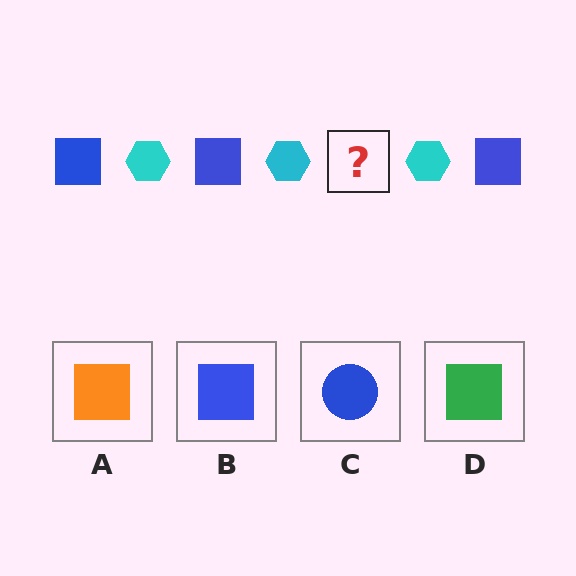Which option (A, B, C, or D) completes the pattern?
B.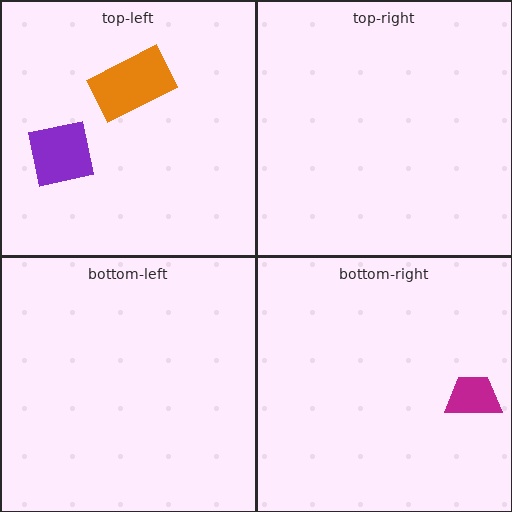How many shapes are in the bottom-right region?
1.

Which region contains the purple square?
The top-left region.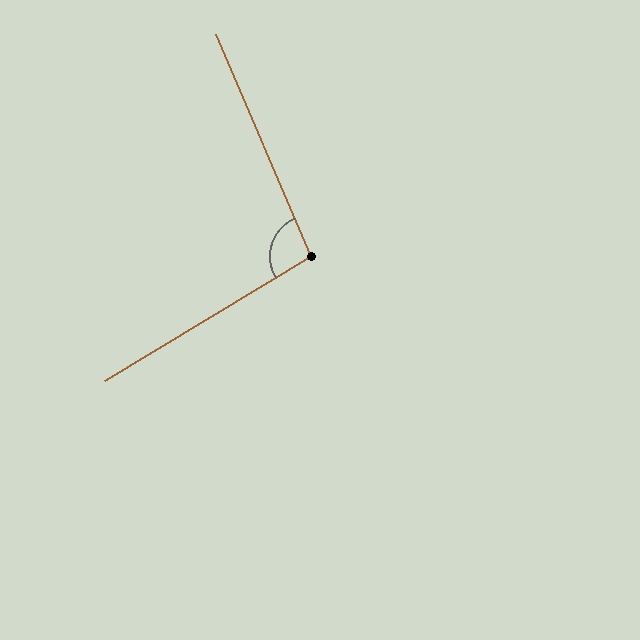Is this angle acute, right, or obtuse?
It is obtuse.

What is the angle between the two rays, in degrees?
Approximately 98 degrees.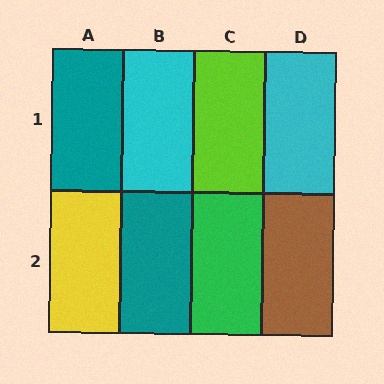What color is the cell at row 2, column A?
Yellow.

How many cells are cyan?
2 cells are cyan.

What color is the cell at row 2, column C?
Green.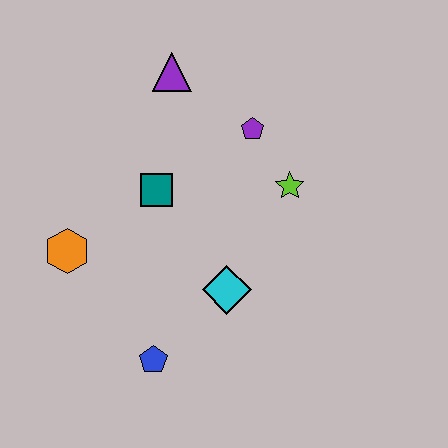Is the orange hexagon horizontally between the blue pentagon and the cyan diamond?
No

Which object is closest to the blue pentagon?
The cyan diamond is closest to the blue pentagon.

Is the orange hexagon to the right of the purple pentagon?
No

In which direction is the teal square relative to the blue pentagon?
The teal square is above the blue pentagon.